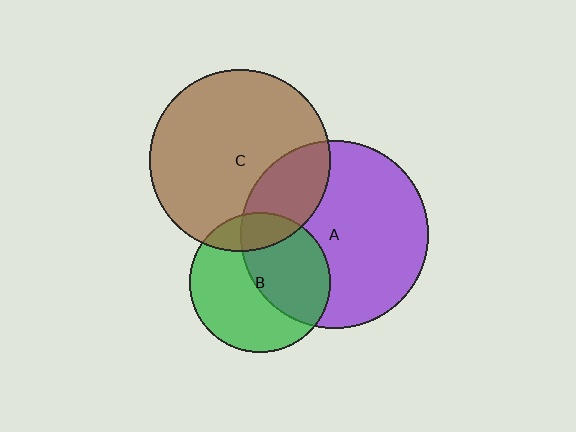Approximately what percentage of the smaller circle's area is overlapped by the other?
Approximately 45%.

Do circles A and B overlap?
Yes.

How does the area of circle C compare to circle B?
Approximately 1.7 times.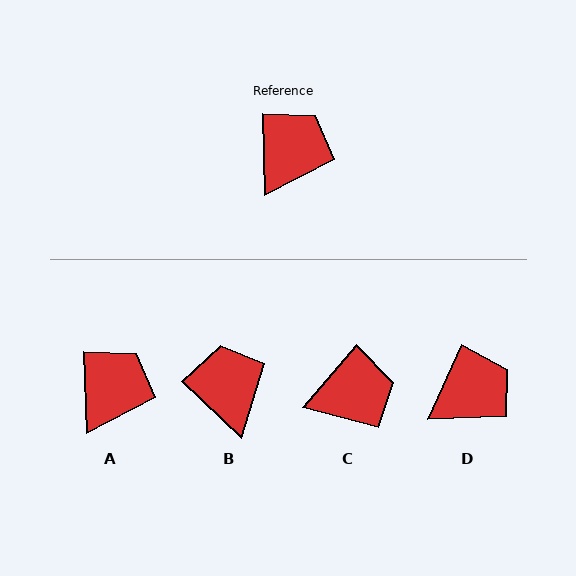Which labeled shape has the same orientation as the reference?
A.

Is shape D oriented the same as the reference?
No, it is off by about 26 degrees.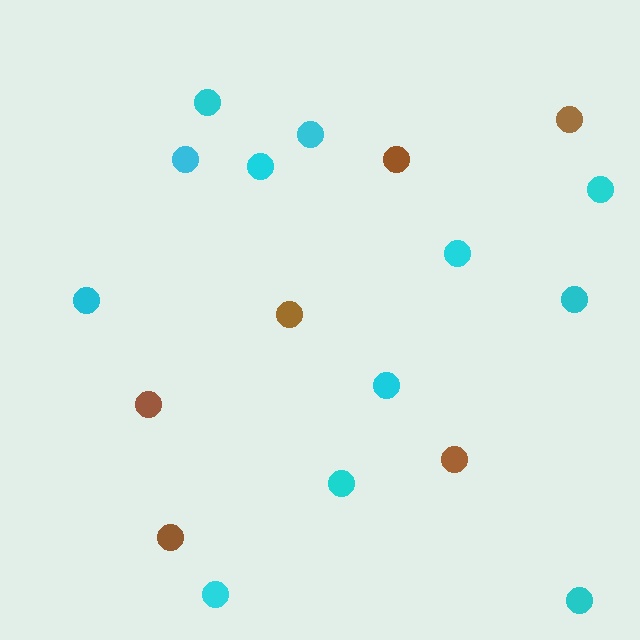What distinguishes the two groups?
There are 2 groups: one group of cyan circles (12) and one group of brown circles (6).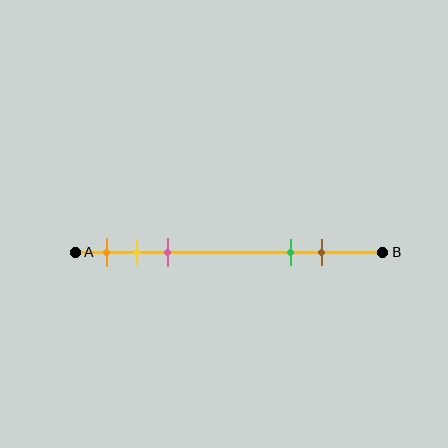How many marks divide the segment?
There are 5 marks dividing the segment.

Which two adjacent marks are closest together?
The yellow and pink marks are the closest adjacent pair.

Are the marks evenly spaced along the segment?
No, the marks are not evenly spaced.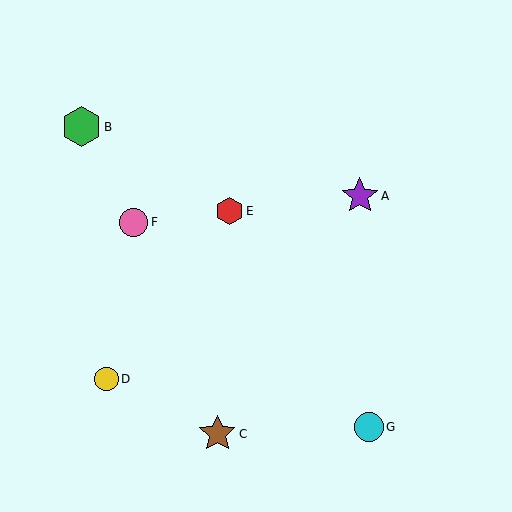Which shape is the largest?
The green hexagon (labeled B) is the largest.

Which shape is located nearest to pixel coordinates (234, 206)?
The red hexagon (labeled E) at (229, 211) is nearest to that location.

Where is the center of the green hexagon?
The center of the green hexagon is at (81, 127).